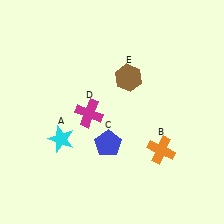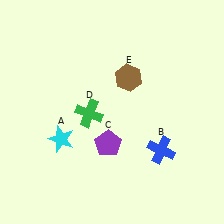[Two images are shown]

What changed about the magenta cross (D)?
In Image 1, D is magenta. In Image 2, it changed to green.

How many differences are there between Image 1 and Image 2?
There are 3 differences between the two images.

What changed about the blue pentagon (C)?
In Image 1, C is blue. In Image 2, it changed to purple.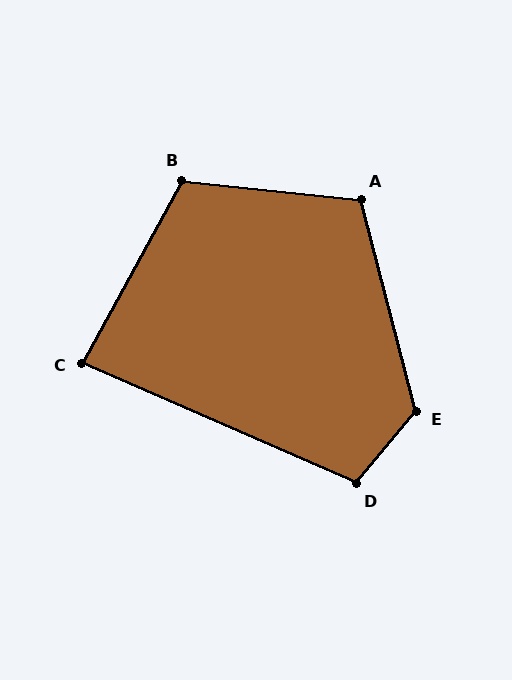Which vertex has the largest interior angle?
E, at approximately 126 degrees.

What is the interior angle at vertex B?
Approximately 113 degrees (obtuse).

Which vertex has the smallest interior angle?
C, at approximately 85 degrees.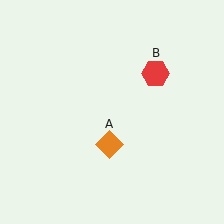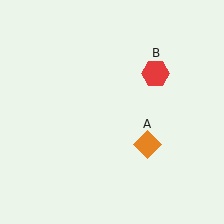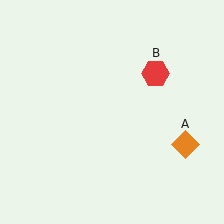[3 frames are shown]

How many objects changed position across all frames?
1 object changed position: orange diamond (object A).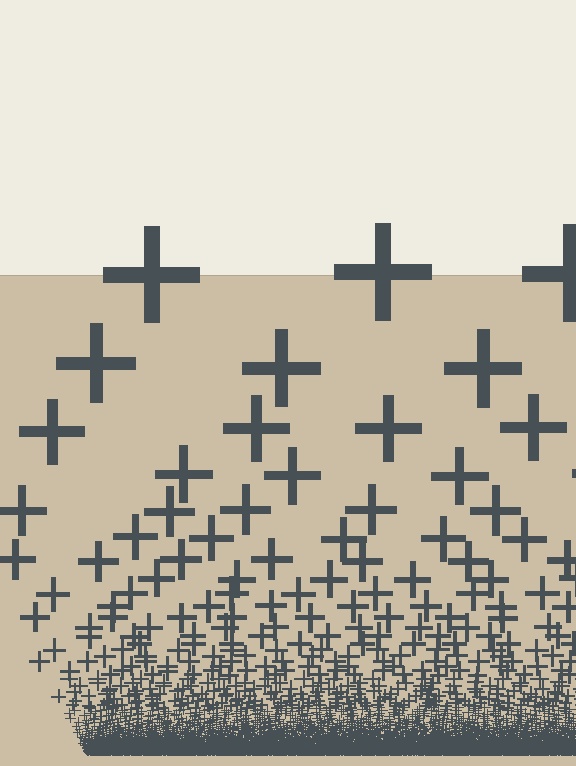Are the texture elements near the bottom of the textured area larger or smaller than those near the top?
Smaller. The gradient is inverted — elements near the bottom are smaller and denser.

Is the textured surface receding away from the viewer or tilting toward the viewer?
The surface appears to tilt toward the viewer. Texture elements get larger and sparser toward the top.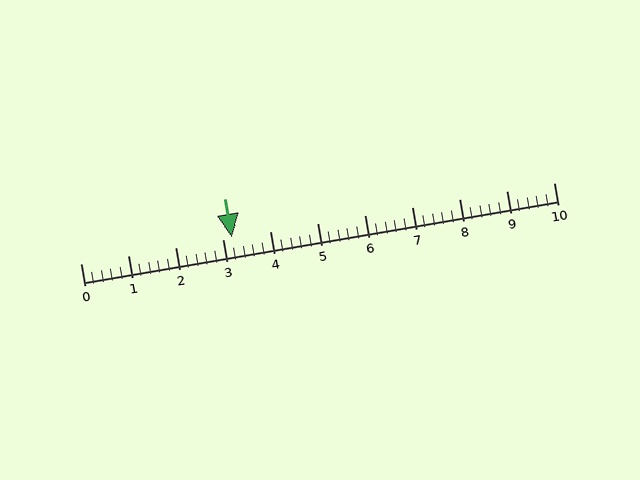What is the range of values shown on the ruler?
The ruler shows values from 0 to 10.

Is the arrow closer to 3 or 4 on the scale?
The arrow is closer to 3.